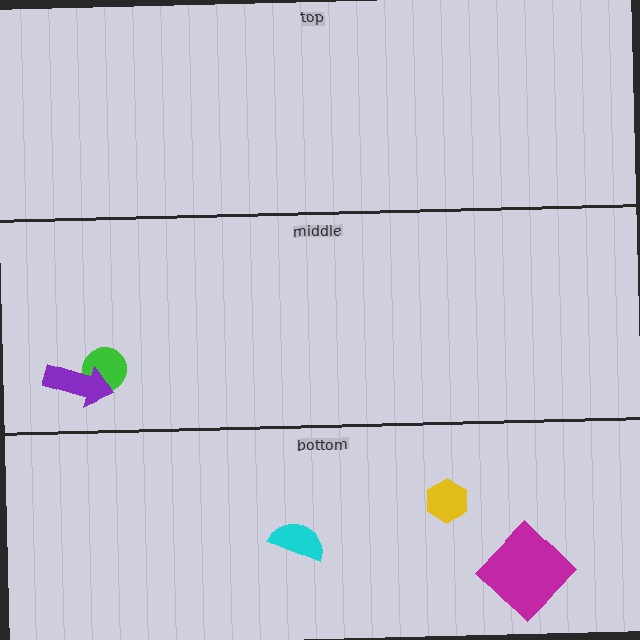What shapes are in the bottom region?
The yellow hexagon, the magenta diamond, the cyan semicircle.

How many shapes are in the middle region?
2.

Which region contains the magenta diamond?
The bottom region.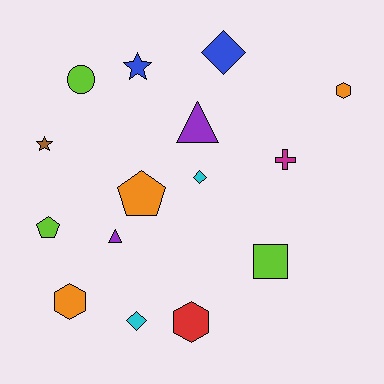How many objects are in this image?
There are 15 objects.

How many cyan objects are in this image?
There are 2 cyan objects.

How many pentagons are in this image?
There are 2 pentagons.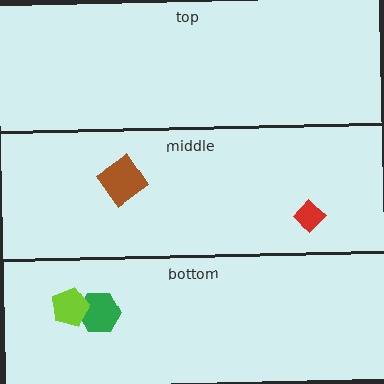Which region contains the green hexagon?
The bottom region.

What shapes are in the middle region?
The red diamond, the brown diamond.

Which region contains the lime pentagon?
The bottom region.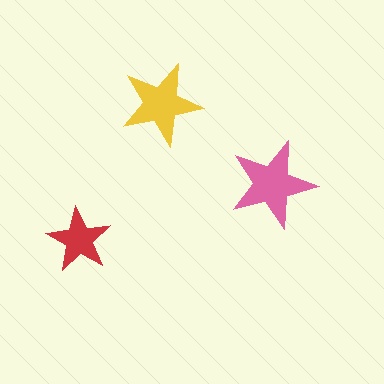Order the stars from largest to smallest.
the pink one, the yellow one, the red one.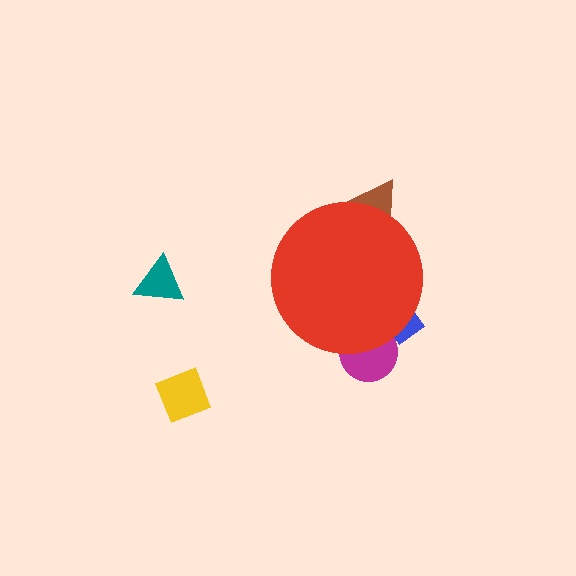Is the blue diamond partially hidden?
Yes, the blue diamond is partially hidden behind the red circle.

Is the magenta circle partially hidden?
Yes, the magenta circle is partially hidden behind the red circle.